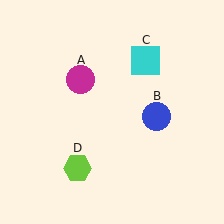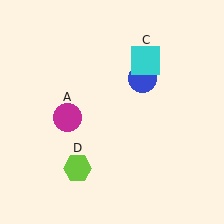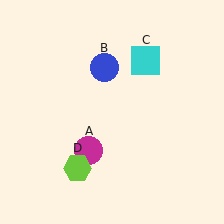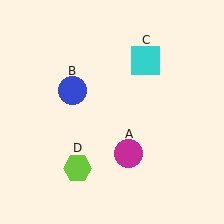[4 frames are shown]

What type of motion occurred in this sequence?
The magenta circle (object A), blue circle (object B) rotated counterclockwise around the center of the scene.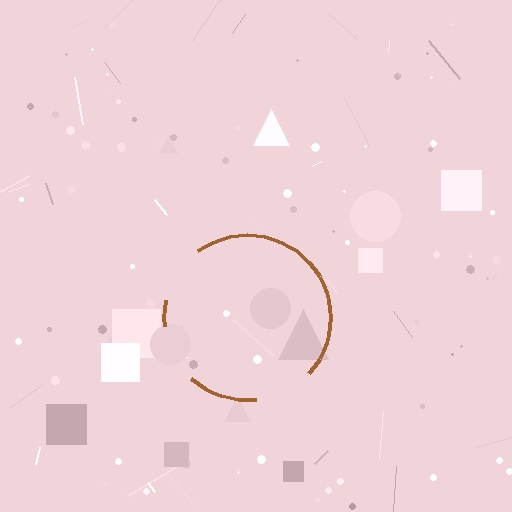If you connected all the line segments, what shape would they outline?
They would outline a circle.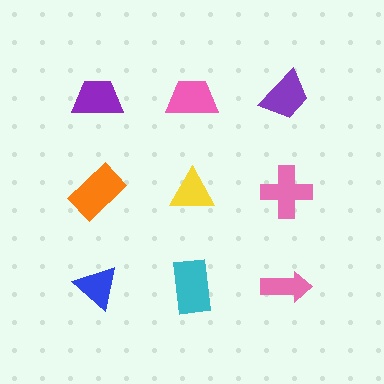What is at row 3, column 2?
A cyan rectangle.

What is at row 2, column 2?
A yellow triangle.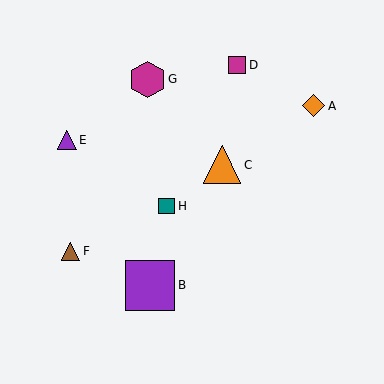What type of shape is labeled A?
Shape A is an orange diamond.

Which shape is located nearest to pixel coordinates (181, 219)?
The teal square (labeled H) at (167, 206) is nearest to that location.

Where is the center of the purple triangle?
The center of the purple triangle is at (67, 140).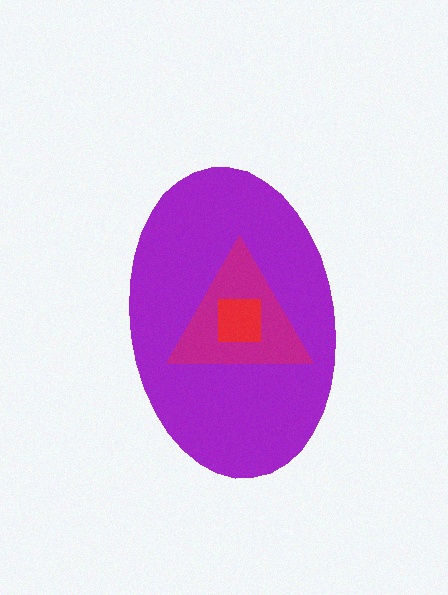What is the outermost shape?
The purple ellipse.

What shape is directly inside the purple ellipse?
The magenta triangle.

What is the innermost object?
The red square.